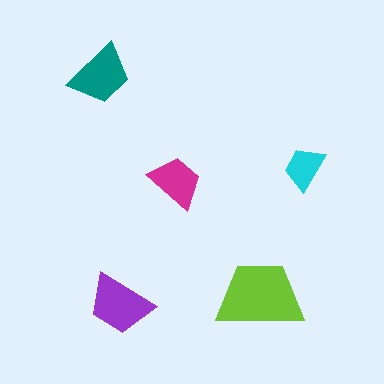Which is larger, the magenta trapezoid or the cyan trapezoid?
The magenta one.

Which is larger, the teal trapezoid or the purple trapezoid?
The purple one.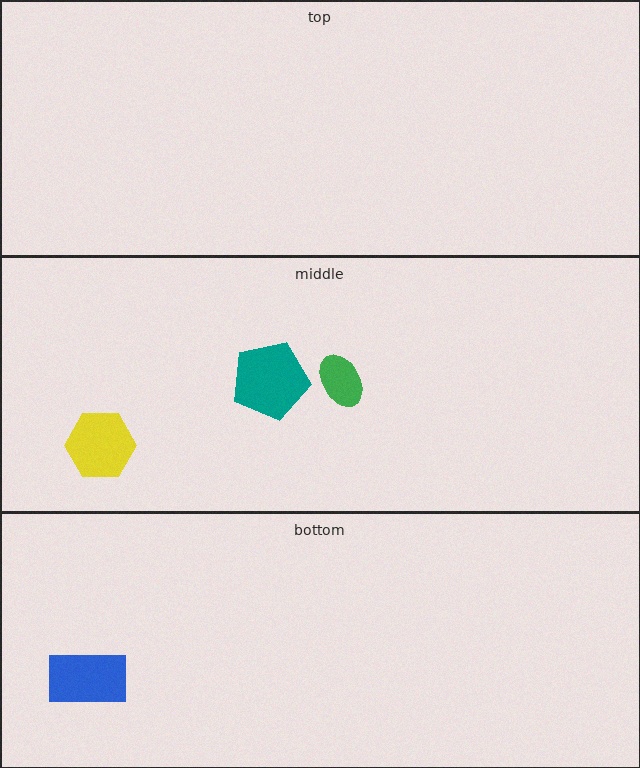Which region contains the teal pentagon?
The middle region.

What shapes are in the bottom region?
The blue rectangle.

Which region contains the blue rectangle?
The bottom region.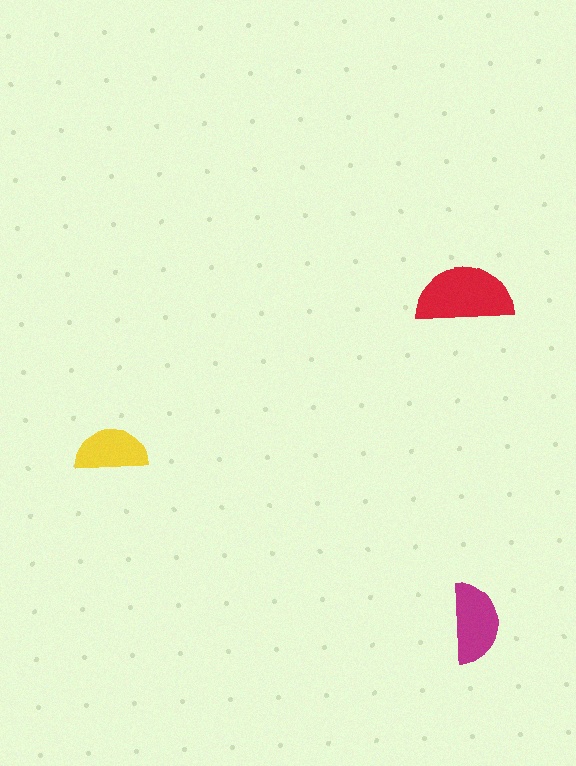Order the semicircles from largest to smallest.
the red one, the magenta one, the yellow one.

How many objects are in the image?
There are 3 objects in the image.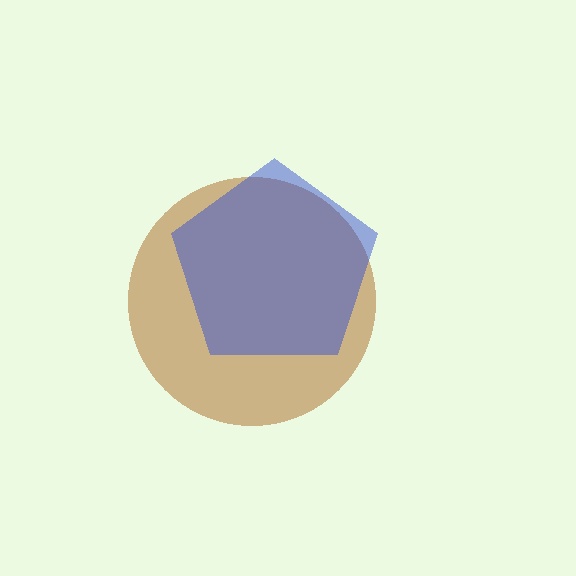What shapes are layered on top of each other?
The layered shapes are: a brown circle, a blue pentagon.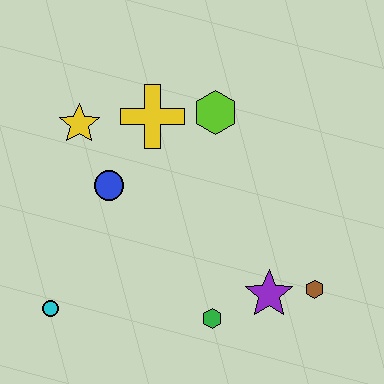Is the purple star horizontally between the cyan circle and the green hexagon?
No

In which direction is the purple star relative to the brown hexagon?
The purple star is to the left of the brown hexagon.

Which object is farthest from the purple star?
The yellow star is farthest from the purple star.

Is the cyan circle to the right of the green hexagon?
No